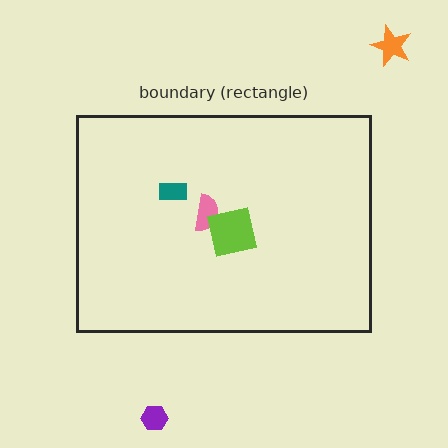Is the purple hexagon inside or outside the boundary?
Outside.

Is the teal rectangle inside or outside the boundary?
Inside.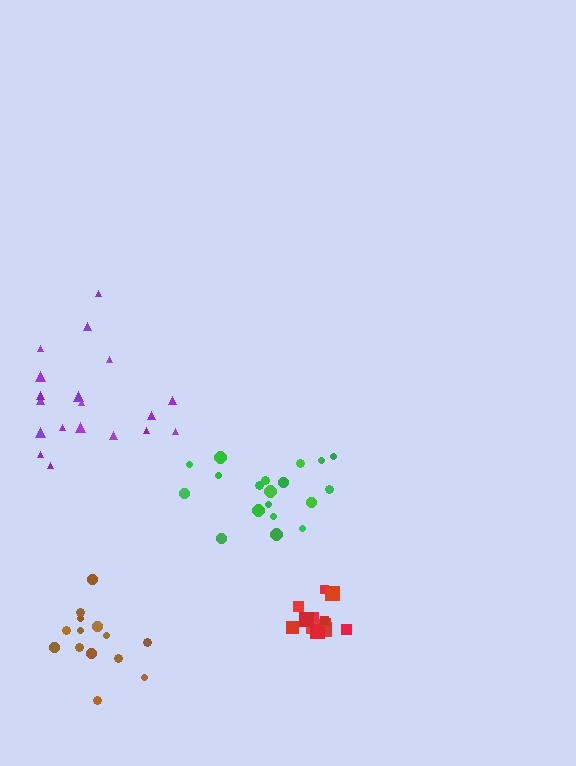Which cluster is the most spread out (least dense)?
Purple.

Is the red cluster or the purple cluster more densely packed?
Red.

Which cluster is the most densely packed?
Red.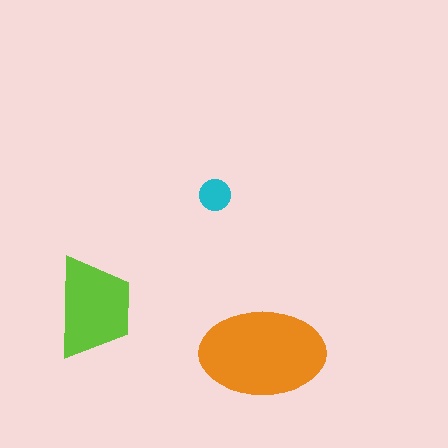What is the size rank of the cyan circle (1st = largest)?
3rd.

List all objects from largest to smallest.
The orange ellipse, the lime trapezoid, the cyan circle.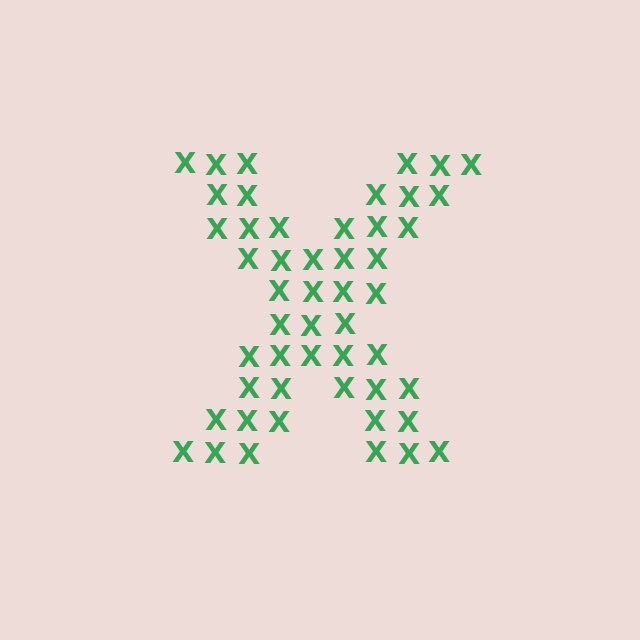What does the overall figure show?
The overall figure shows the letter X.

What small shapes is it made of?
It is made of small letter X's.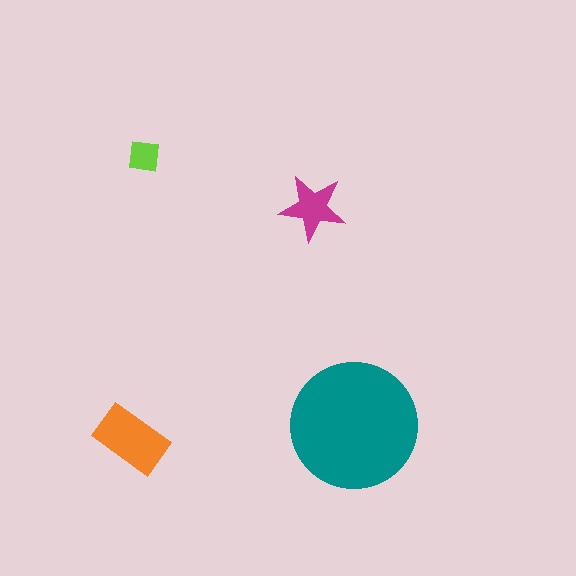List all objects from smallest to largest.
The lime square, the magenta star, the orange rectangle, the teal circle.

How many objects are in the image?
There are 4 objects in the image.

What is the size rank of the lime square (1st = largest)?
4th.